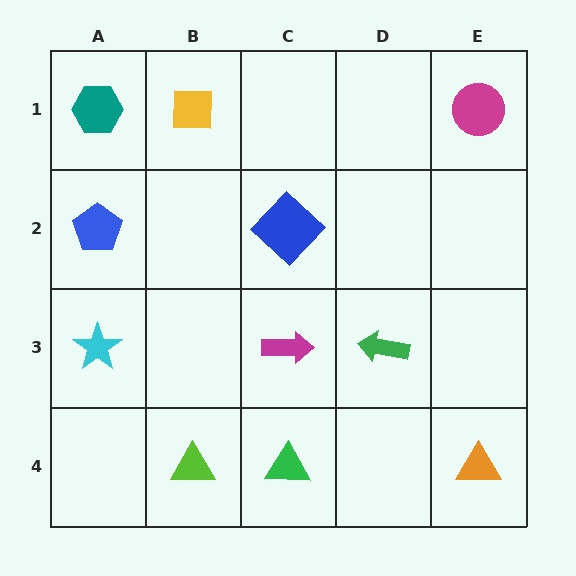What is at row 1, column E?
A magenta circle.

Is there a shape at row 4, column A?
No, that cell is empty.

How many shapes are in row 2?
2 shapes.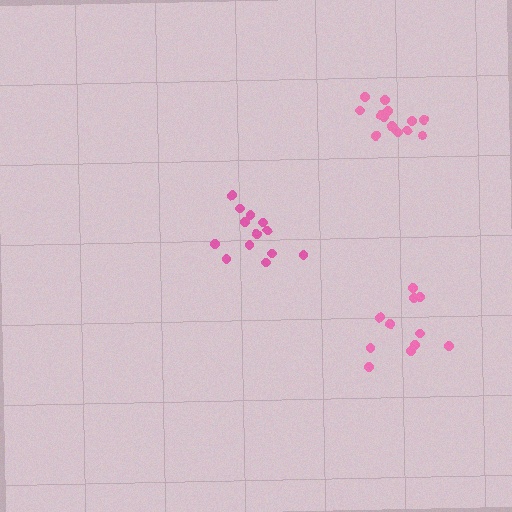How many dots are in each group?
Group 1: 13 dots, Group 2: 11 dots, Group 3: 14 dots (38 total).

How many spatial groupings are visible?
There are 3 spatial groupings.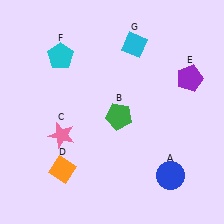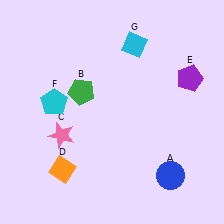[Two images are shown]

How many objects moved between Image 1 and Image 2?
2 objects moved between the two images.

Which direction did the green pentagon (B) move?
The green pentagon (B) moved left.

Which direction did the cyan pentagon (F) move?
The cyan pentagon (F) moved down.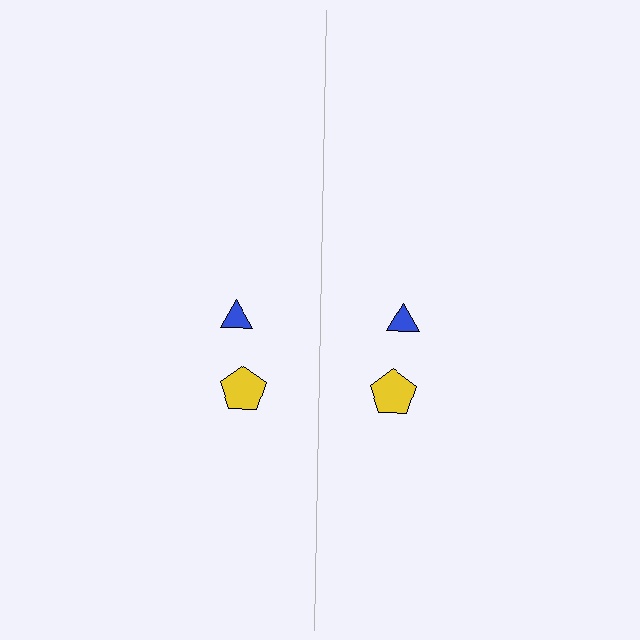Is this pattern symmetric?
Yes, this pattern has bilateral (reflection) symmetry.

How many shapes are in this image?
There are 4 shapes in this image.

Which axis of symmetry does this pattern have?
The pattern has a vertical axis of symmetry running through the center of the image.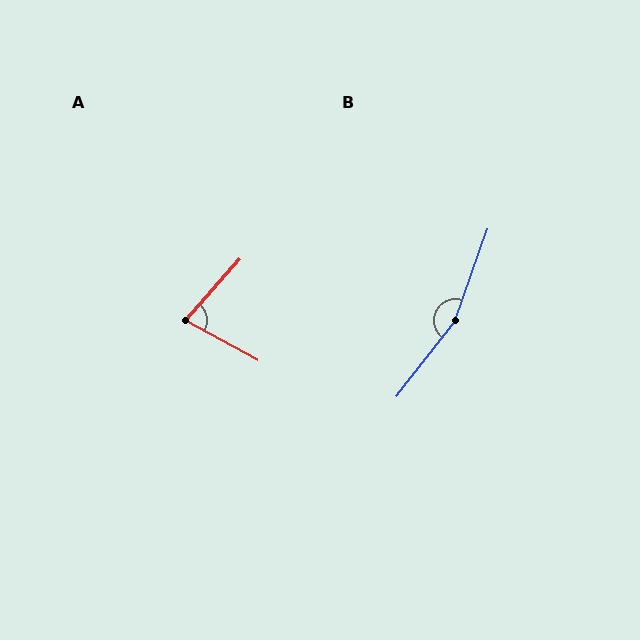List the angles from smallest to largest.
A (77°), B (162°).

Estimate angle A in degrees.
Approximately 77 degrees.